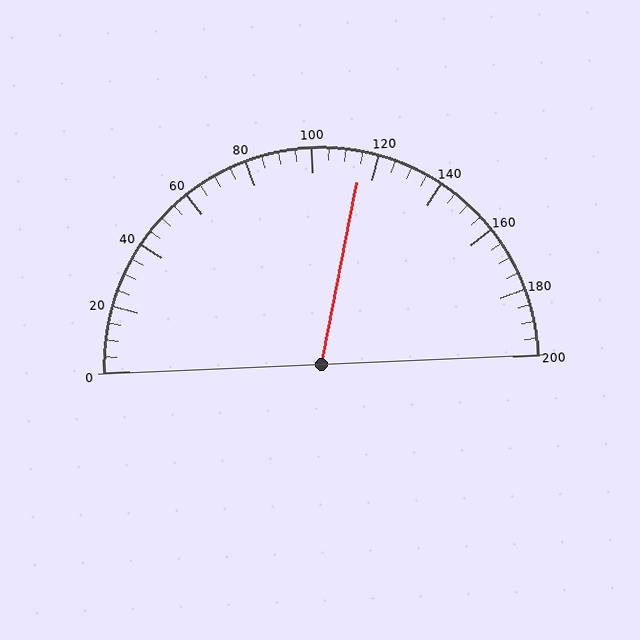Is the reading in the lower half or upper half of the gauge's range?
The reading is in the upper half of the range (0 to 200).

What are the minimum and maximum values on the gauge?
The gauge ranges from 0 to 200.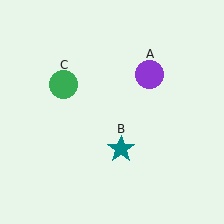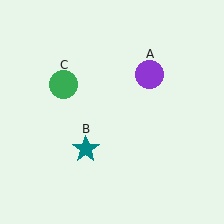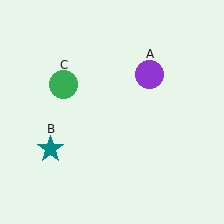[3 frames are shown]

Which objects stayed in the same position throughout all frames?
Purple circle (object A) and green circle (object C) remained stationary.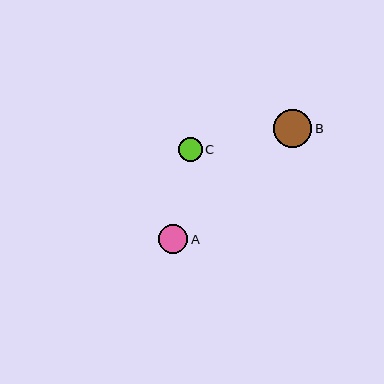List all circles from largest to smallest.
From largest to smallest: B, A, C.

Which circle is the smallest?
Circle C is the smallest with a size of approximately 24 pixels.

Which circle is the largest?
Circle B is the largest with a size of approximately 38 pixels.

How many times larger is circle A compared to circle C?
Circle A is approximately 1.2 times the size of circle C.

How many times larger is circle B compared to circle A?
Circle B is approximately 1.3 times the size of circle A.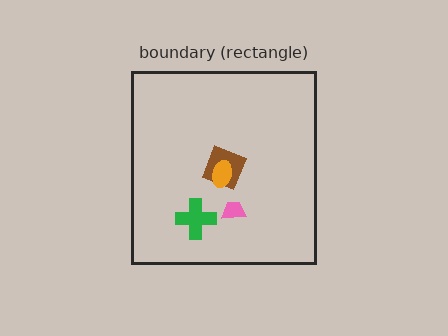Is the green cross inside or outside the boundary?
Inside.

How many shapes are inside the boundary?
4 inside, 0 outside.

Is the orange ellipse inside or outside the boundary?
Inside.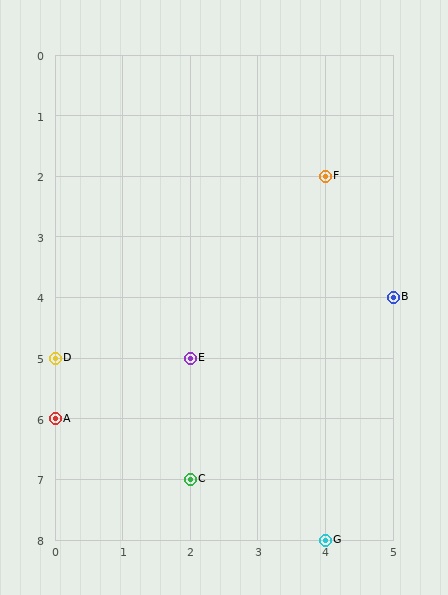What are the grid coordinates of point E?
Point E is at grid coordinates (2, 5).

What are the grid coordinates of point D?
Point D is at grid coordinates (0, 5).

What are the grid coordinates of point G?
Point G is at grid coordinates (4, 8).